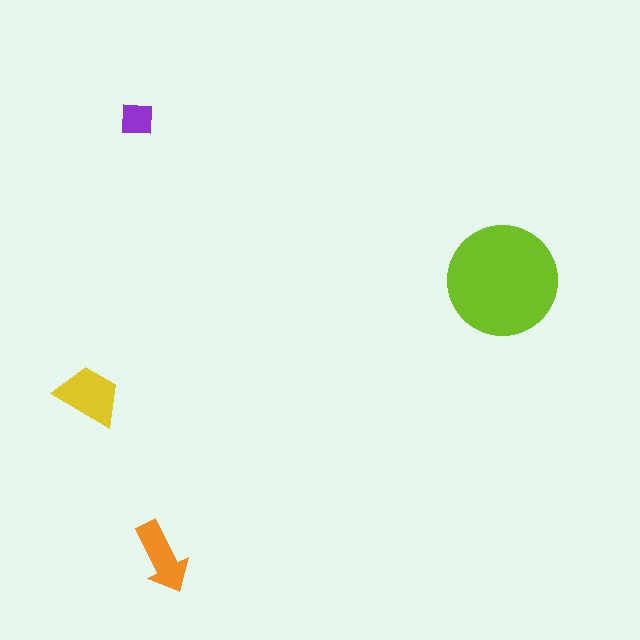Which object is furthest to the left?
The yellow trapezoid is leftmost.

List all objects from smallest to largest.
The purple square, the orange arrow, the yellow trapezoid, the lime circle.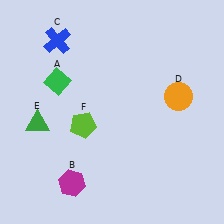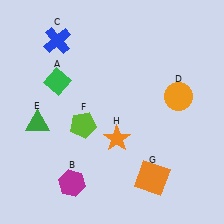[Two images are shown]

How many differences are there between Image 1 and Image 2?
There are 2 differences between the two images.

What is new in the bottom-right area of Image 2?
An orange square (G) was added in the bottom-right area of Image 2.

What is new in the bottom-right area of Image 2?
An orange star (H) was added in the bottom-right area of Image 2.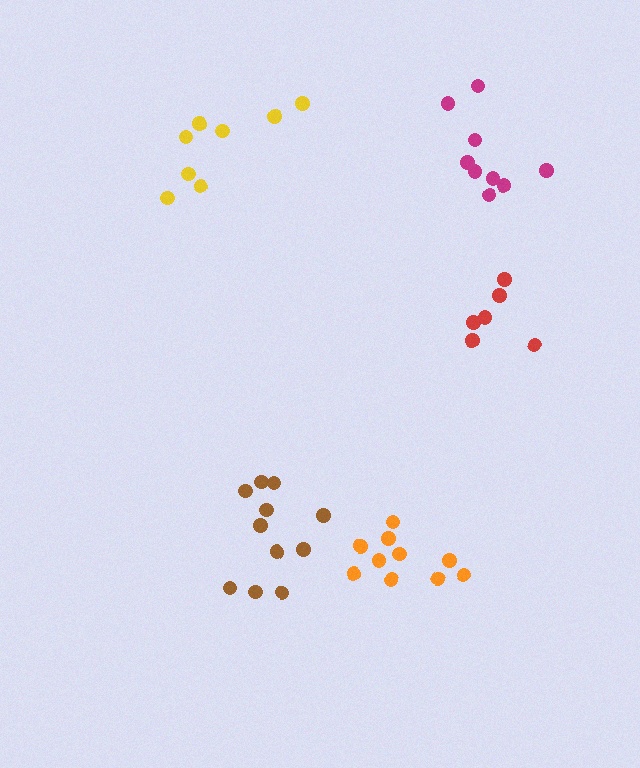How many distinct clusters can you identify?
There are 5 distinct clusters.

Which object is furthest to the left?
The yellow cluster is leftmost.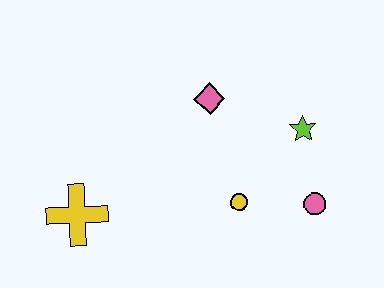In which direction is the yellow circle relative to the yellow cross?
The yellow circle is to the right of the yellow cross.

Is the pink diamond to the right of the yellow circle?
No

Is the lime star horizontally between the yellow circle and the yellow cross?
No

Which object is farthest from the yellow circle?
The yellow cross is farthest from the yellow circle.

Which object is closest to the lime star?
The pink circle is closest to the lime star.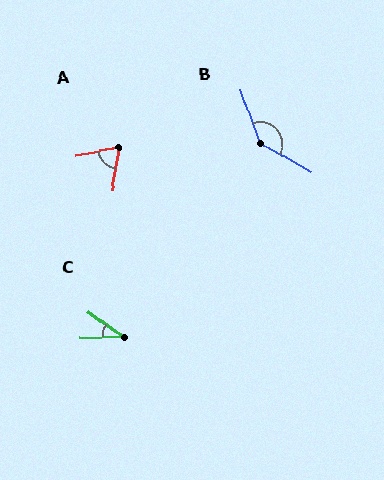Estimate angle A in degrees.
Approximately 70 degrees.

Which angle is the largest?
B, at approximately 139 degrees.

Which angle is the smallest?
C, at approximately 36 degrees.